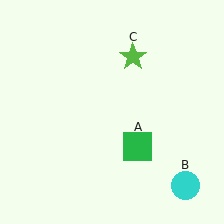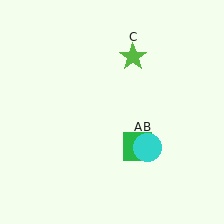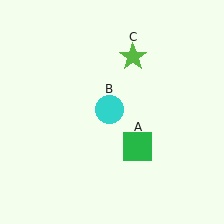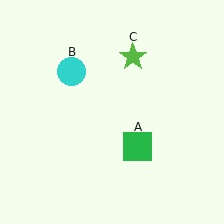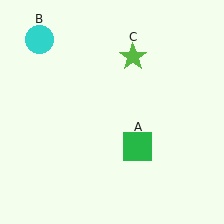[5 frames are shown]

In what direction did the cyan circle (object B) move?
The cyan circle (object B) moved up and to the left.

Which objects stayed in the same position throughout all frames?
Green square (object A) and lime star (object C) remained stationary.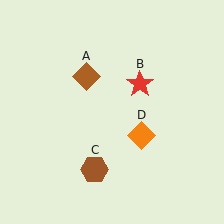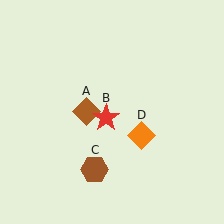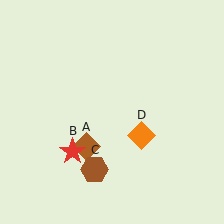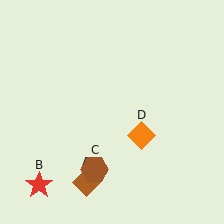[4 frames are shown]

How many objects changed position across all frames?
2 objects changed position: brown diamond (object A), red star (object B).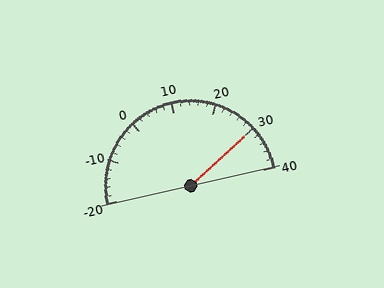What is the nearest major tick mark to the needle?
The nearest major tick mark is 30.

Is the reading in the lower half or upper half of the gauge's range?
The reading is in the upper half of the range (-20 to 40).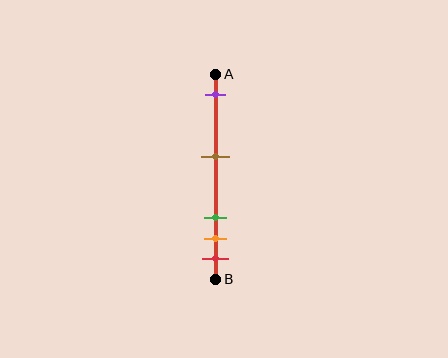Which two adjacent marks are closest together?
The orange and red marks are the closest adjacent pair.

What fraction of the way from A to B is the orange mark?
The orange mark is approximately 80% (0.8) of the way from A to B.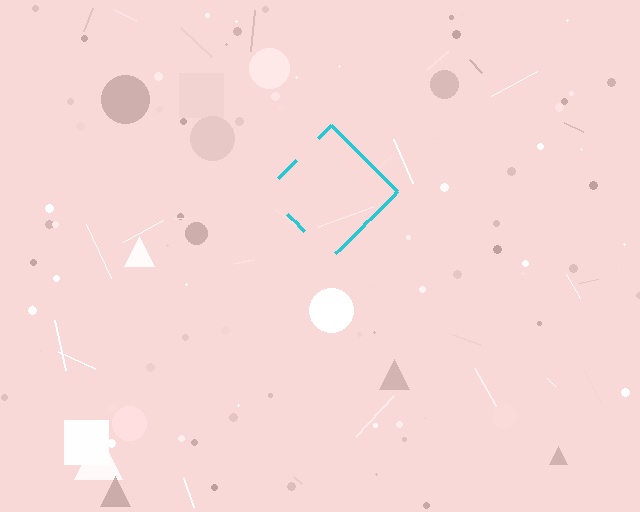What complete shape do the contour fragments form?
The contour fragments form a diamond.